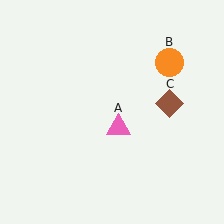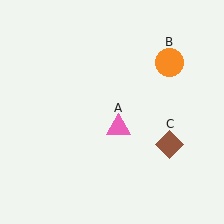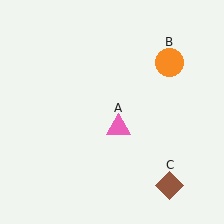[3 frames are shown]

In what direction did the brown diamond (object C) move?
The brown diamond (object C) moved down.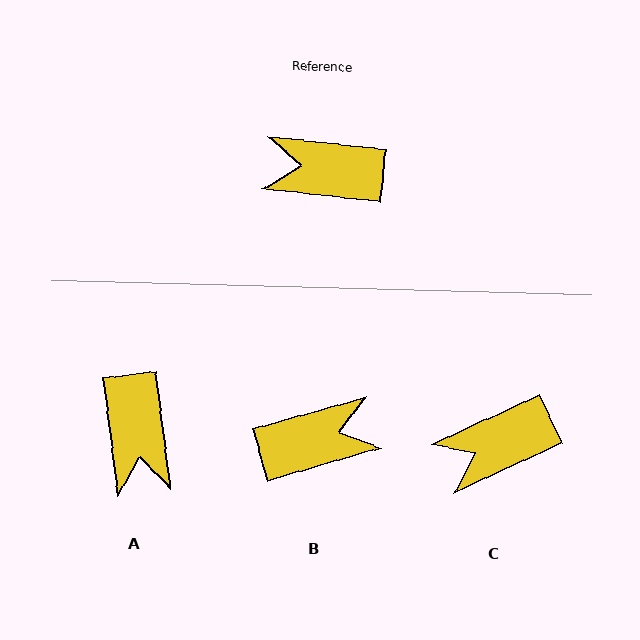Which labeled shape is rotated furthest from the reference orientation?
B, about 158 degrees away.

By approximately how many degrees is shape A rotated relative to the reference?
Approximately 103 degrees counter-clockwise.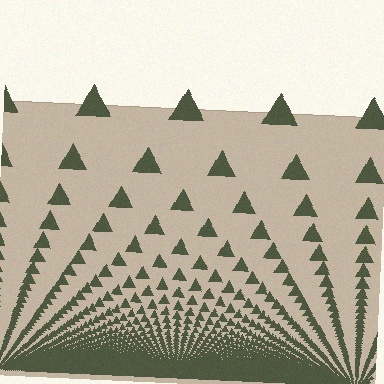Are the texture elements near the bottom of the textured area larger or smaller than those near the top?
Smaller. The gradient is inverted — elements near the bottom are smaller and denser.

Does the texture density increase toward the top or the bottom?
Density increases toward the bottom.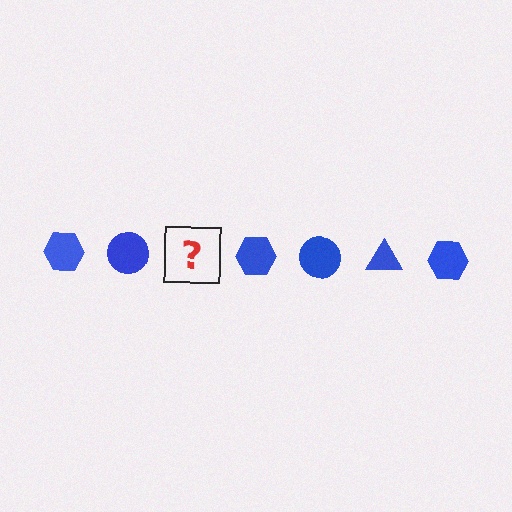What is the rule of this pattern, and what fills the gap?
The rule is that the pattern cycles through hexagon, circle, triangle shapes in blue. The gap should be filled with a blue triangle.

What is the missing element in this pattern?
The missing element is a blue triangle.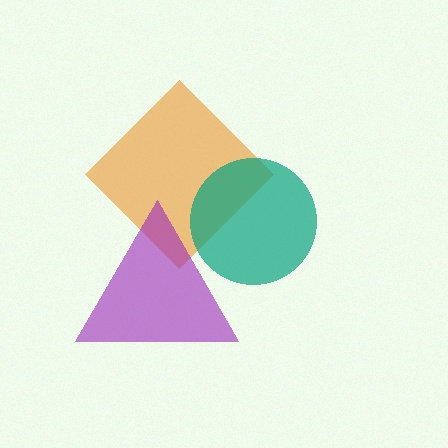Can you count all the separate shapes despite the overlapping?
Yes, there are 3 separate shapes.